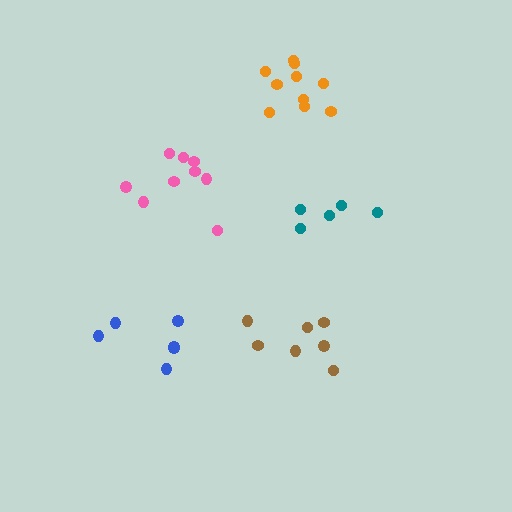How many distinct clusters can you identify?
There are 5 distinct clusters.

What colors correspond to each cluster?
The clusters are colored: brown, pink, teal, blue, orange.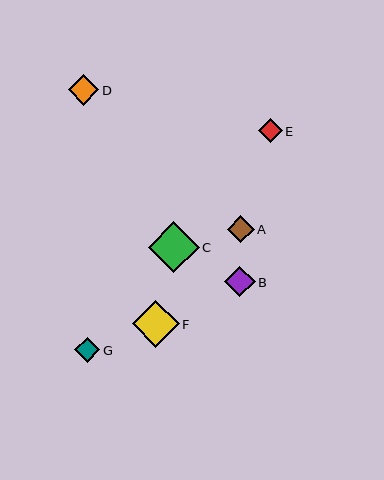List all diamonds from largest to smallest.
From largest to smallest: C, F, D, B, A, G, E.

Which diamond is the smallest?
Diamond E is the smallest with a size of approximately 24 pixels.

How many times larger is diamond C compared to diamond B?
Diamond C is approximately 1.7 times the size of diamond B.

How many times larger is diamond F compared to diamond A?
Diamond F is approximately 1.8 times the size of diamond A.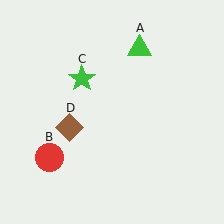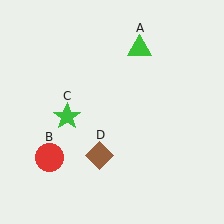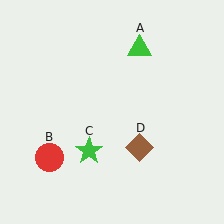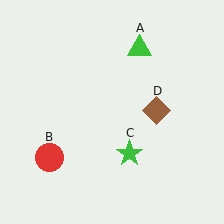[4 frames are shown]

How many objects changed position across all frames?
2 objects changed position: green star (object C), brown diamond (object D).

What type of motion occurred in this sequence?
The green star (object C), brown diamond (object D) rotated counterclockwise around the center of the scene.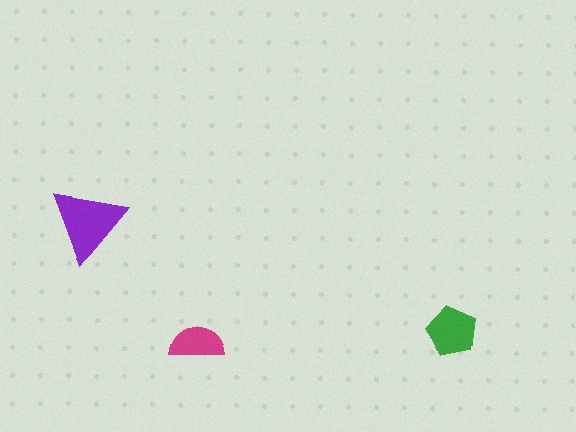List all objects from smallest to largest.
The magenta semicircle, the green pentagon, the purple triangle.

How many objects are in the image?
There are 3 objects in the image.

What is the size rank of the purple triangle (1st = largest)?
1st.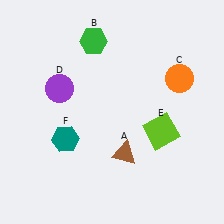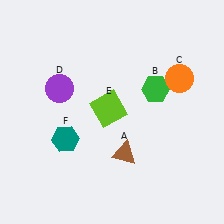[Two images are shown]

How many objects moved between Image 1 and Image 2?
2 objects moved between the two images.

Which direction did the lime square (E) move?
The lime square (E) moved left.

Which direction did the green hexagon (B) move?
The green hexagon (B) moved right.